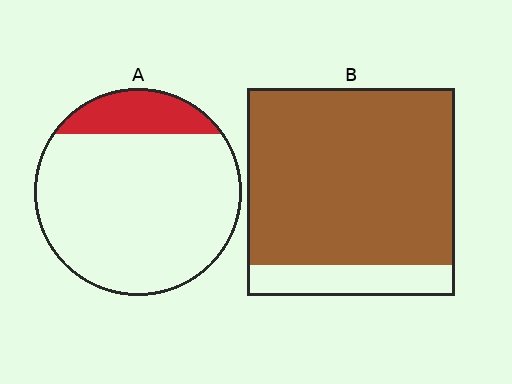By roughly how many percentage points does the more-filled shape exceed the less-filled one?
By roughly 70 percentage points (B over A).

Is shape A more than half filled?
No.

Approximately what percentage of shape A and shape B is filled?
A is approximately 15% and B is approximately 85%.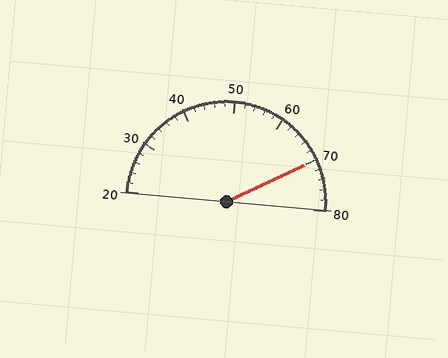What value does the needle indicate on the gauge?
The needle indicates approximately 70.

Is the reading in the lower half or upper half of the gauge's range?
The reading is in the upper half of the range (20 to 80).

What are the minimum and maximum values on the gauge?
The gauge ranges from 20 to 80.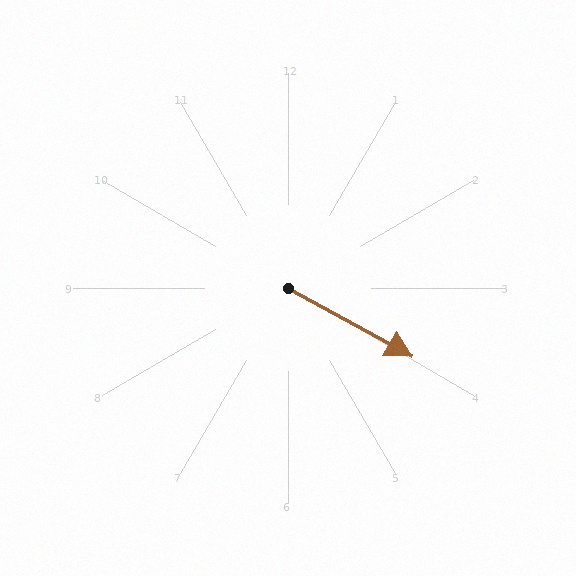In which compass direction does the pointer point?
Southeast.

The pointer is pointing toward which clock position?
Roughly 4 o'clock.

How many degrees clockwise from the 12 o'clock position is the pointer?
Approximately 119 degrees.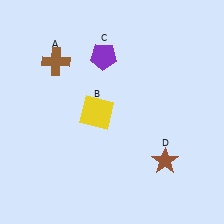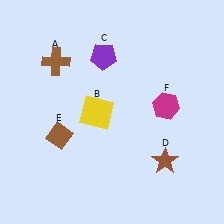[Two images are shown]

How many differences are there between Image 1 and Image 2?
There are 2 differences between the two images.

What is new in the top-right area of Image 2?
A magenta hexagon (F) was added in the top-right area of Image 2.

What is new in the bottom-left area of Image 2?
A brown diamond (E) was added in the bottom-left area of Image 2.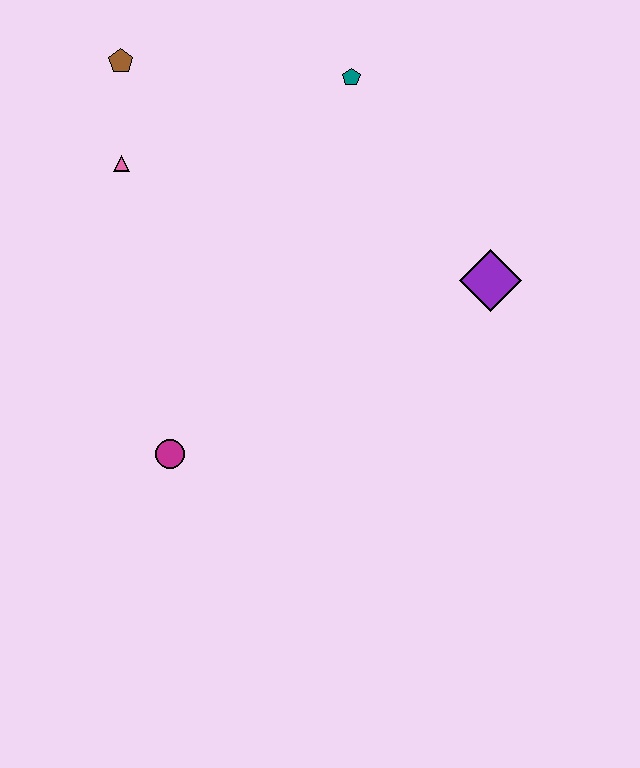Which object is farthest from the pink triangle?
The purple diamond is farthest from the pink triangle.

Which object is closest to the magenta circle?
The pink triangle is closest to the magenta circle.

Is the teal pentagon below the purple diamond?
No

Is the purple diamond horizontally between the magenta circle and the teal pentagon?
No